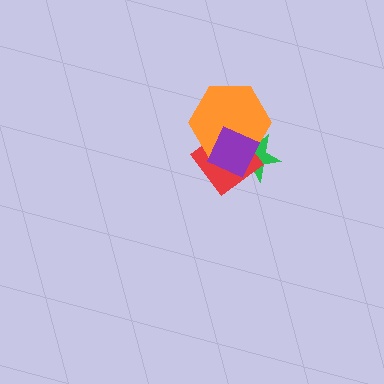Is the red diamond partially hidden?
Yes, it is partially covered by another shape.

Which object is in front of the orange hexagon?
The purple diamond is in front of the orange hexagon.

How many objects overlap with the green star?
3 objects overlap with the green star.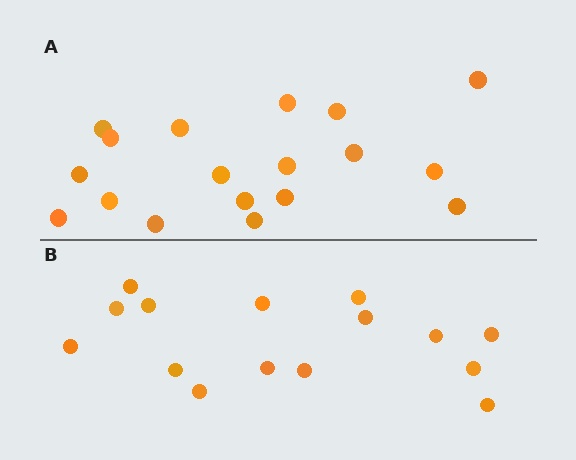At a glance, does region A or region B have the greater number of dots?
Region A (the top region) has more dots.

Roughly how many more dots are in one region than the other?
Region A has just a few more — roughly 2 or 3 more dots than region B.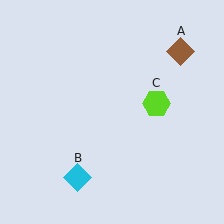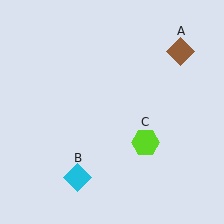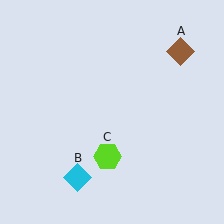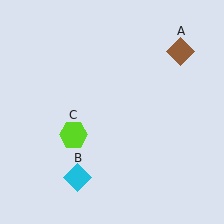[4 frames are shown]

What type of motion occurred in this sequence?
The lime hexagon (object C) rotated clockwise around the center of the scene.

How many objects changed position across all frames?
1 object changed position: lime hexagon (object C).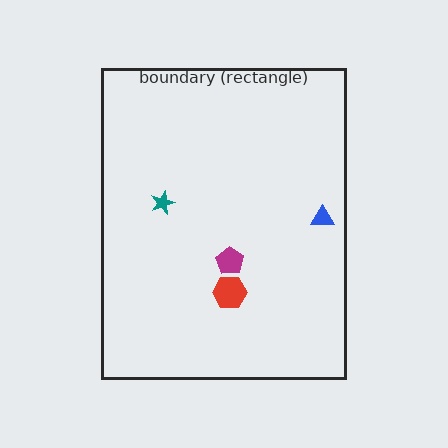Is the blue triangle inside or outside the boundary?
Inside.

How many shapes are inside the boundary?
4 inside, 0 outside.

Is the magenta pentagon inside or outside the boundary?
Inside.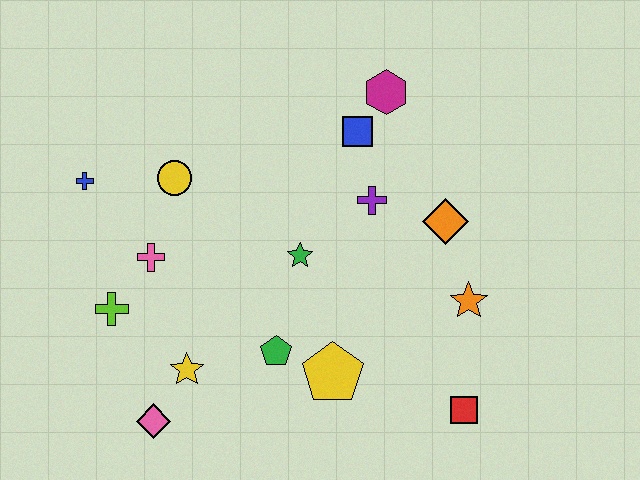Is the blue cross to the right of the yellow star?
No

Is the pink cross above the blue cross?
No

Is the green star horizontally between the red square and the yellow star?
Yes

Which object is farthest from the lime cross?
The red square is farthest from the lime cross.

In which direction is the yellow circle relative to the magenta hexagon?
The yellow circle is to the left of the magenta hexagon.